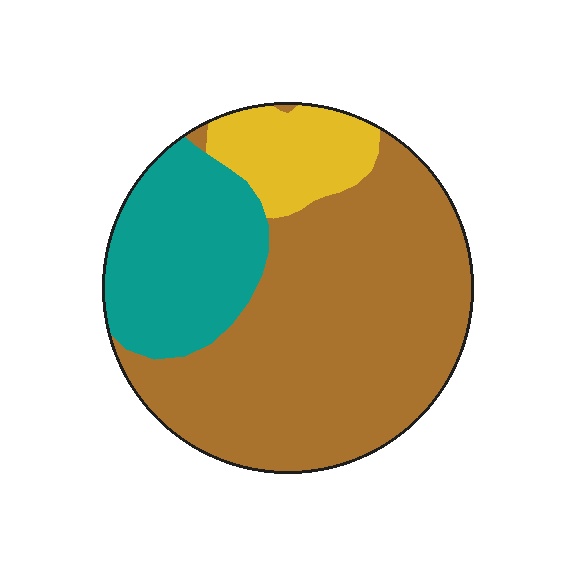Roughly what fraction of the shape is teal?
Teal covers 25% of the shape.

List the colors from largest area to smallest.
From largest to smallest: brown, teal, yellow.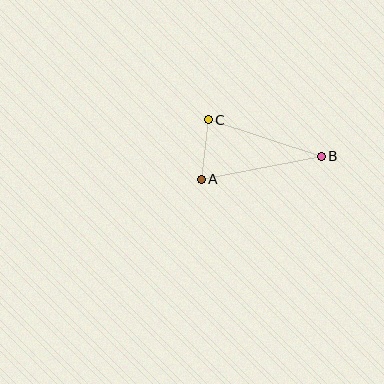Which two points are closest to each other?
Points A and C are closest to each other.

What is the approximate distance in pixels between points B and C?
The distance between B and C is approximately 119 pixels.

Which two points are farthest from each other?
Points A and B are farthest from each other.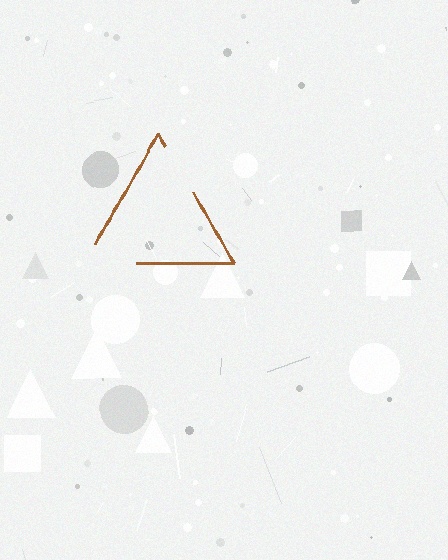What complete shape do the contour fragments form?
The contour fragments form a triangle.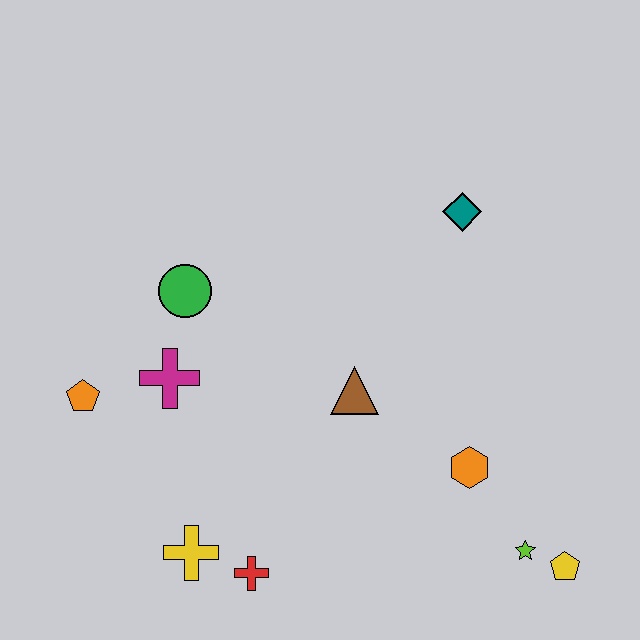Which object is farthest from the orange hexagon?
The orange pentagon is farthest from the orange hexagon.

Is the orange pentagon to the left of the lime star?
Yes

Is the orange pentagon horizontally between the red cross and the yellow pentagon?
No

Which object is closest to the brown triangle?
The orange hexagon is closest to the brown triangle.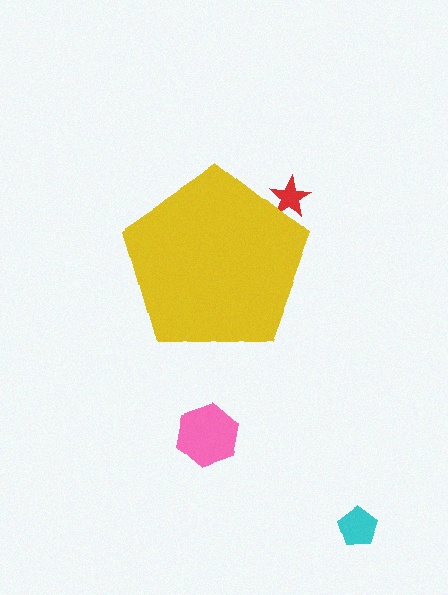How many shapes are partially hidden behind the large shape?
1 shape is partially hidden.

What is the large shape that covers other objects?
A yellow pentagon.